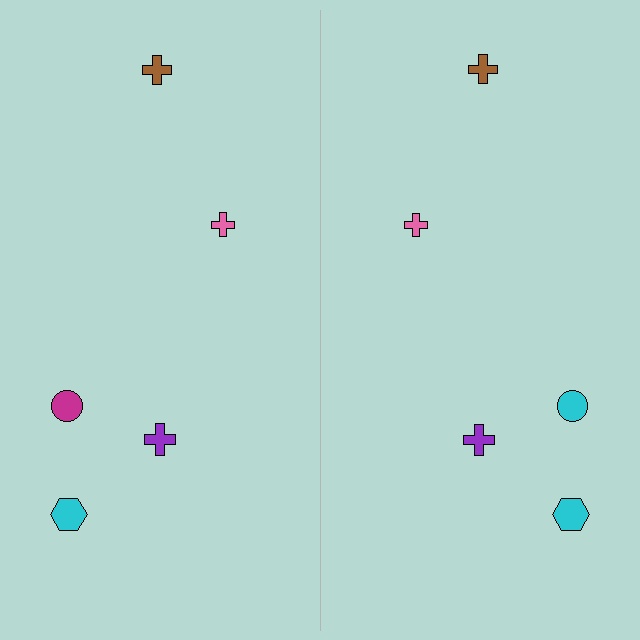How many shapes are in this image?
There are 10 shapes in this image.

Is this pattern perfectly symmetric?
No, the pattern is not perfectly symmetric. The cyan circle on the right side breaks the symmetry — its mirror counterpart is magenta.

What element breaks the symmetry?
The cyan circle on the right side breaks the symmetry — its mirror counterpart is magenta.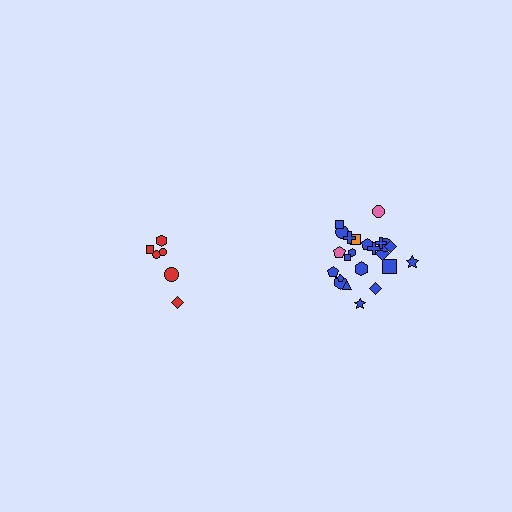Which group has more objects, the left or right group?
The right group.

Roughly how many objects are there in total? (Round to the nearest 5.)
Roughly 30 objects in total.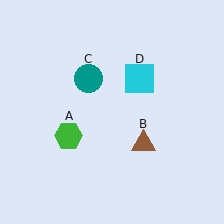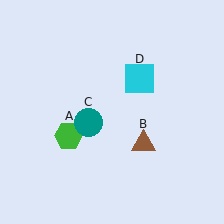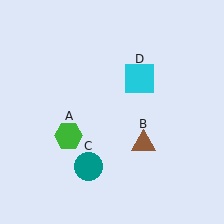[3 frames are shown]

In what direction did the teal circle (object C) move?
The teal circle (object C) moved down.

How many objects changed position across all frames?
1 object changed position: teal circle (object C).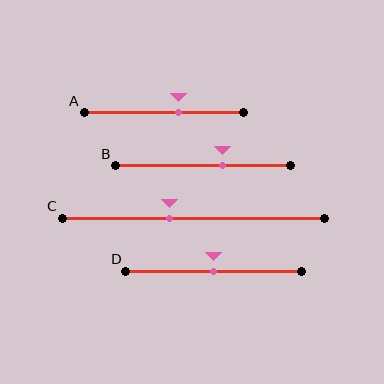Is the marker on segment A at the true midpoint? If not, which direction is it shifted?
No, the marker on segment A is shifted to the right by about 9% of the segment length.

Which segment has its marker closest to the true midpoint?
Segment D has its marker closest to the true midpoint.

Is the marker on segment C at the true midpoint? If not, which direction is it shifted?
No, the marker on segment C is shifted to the left by about 9% of the segment length.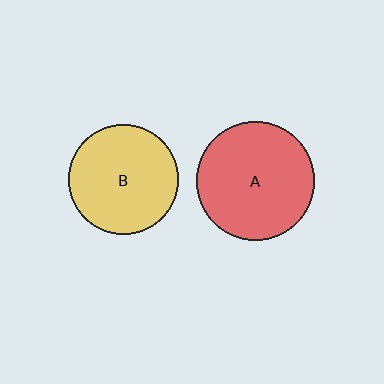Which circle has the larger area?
Circle A (red).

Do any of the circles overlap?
No, none of the circles overlap.